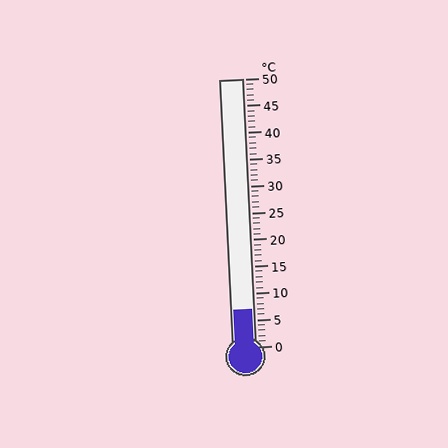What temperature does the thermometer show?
The thermometer shows approximately 7°C.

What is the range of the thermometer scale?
The thermometer scale ranges from 0°C to 50°C.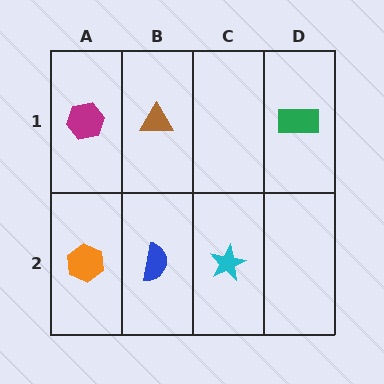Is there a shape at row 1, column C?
No, that cell is empty.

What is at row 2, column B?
A blue semicircle.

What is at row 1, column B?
A brown triangle.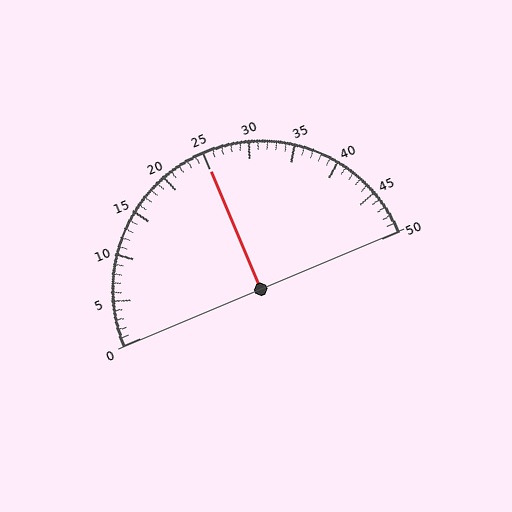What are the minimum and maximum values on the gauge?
The gauge ranges from 0 to 50.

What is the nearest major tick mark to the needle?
The nearest major tick mark is 25.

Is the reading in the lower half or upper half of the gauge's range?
The reading is in the upper half of the range (0 to 50).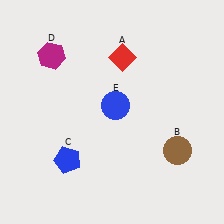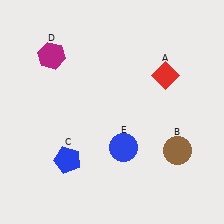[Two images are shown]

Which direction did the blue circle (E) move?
The blue circle (E) moved down.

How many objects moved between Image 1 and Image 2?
2 objects moved between the two images.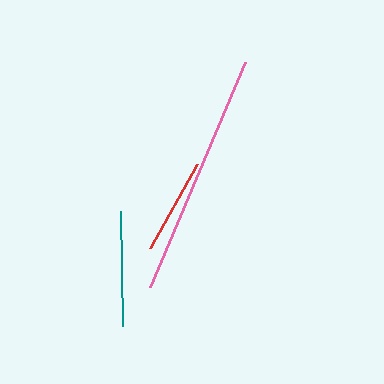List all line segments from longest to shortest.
From longest to shortest: pink, teal, red.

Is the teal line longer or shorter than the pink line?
The pink line is longer than the teal line.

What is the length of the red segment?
The red segment is approximately 96 pixels long.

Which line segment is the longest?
The pink line is the longest at approximately 244 pixels.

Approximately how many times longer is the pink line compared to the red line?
The pink line is approximately 2.5 times the length of the red line.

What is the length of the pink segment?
The pink segment is approximately 244 pixels long.